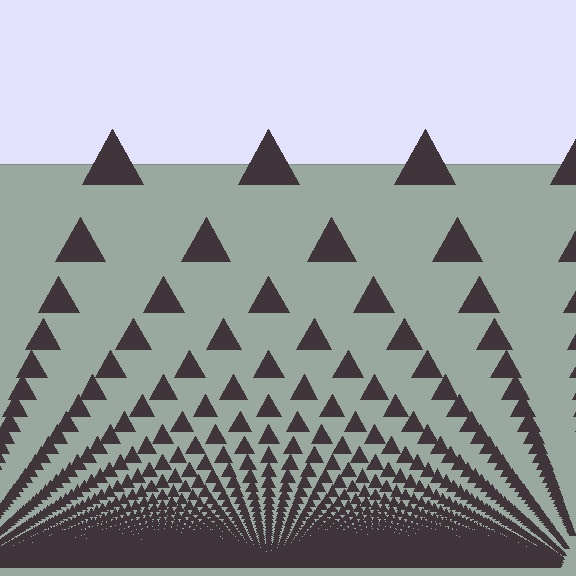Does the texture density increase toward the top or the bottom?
Density increases toward the bottom.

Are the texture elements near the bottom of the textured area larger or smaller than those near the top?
Smaller. The gradient is inverted — elements near the bottom are smaller and denser.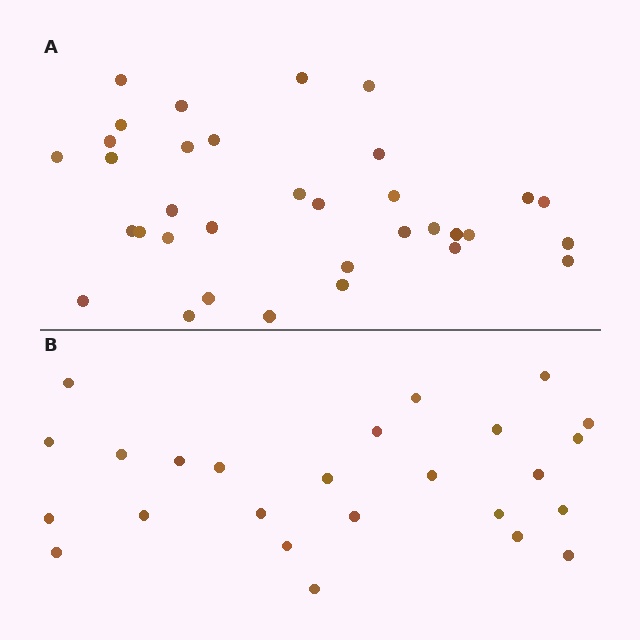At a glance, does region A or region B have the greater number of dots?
Region A (the top region) has more dots.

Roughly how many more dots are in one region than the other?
Region A has roughly 8 or so more dots than region B.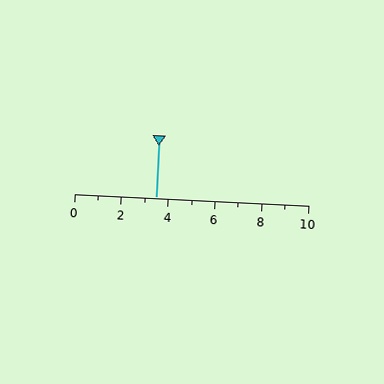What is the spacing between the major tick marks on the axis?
The major ticks are spaced 2 apart.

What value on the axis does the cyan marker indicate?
The marker indicates approximately 3.5.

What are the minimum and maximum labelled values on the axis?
The axis runs from 0 to 10.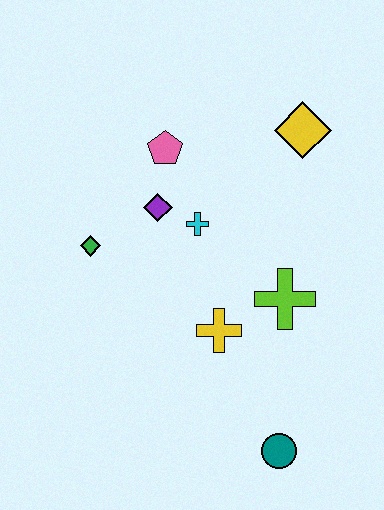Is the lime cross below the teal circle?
No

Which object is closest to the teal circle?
The yellow cross is closest to the teal circle.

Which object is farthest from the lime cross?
The green diamond is farthest from the lime cross.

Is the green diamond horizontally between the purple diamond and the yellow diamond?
No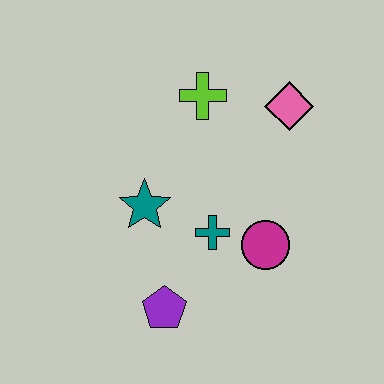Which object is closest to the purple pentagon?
The teal cross is closest to the purple pentagon.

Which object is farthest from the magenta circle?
The lime cross is farthest from the magenta circle.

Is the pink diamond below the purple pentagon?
No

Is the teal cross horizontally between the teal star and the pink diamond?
Yes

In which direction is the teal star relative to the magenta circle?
The teal star is to the left of the magenta circle.